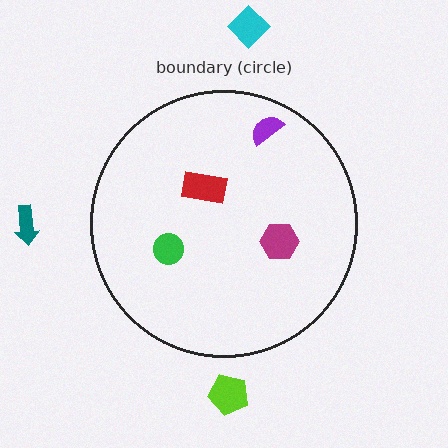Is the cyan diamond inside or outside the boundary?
Outside.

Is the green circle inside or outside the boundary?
Inside.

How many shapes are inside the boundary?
4 inside, 3 outside.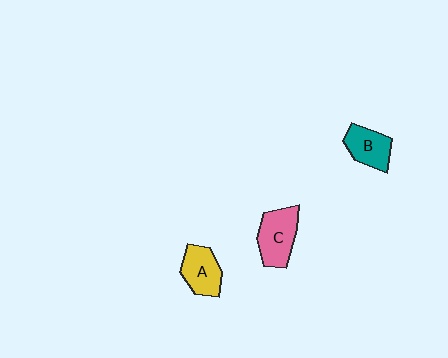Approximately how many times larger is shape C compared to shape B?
Approximately 1.3 times.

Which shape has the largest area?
Shape C (pink).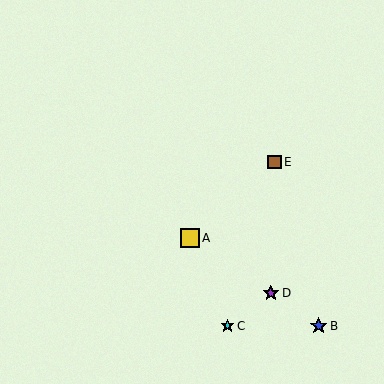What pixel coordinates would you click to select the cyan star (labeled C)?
Click at (228, 326) to select the cyan star C.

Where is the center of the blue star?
The center of the blue star is at (319, 326).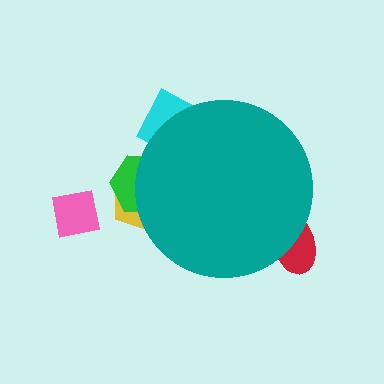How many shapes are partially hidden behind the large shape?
4 shapes are partially hidden.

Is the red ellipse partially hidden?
Yes, the red ellipse is partially hidden behind the teal circle.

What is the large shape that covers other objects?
A teal circle.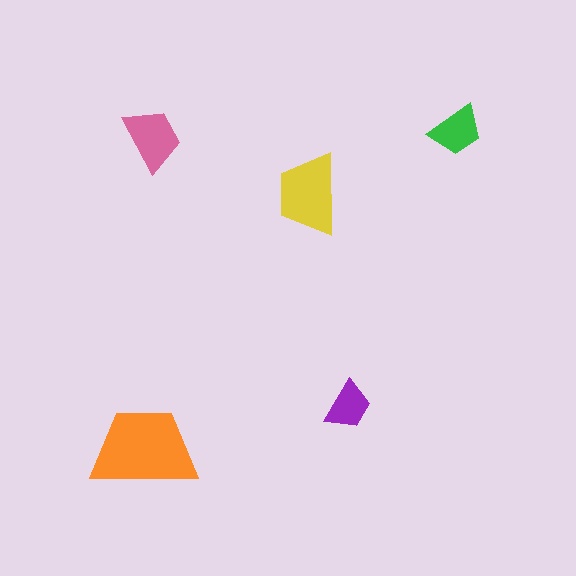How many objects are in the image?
There are 5 objects in the image.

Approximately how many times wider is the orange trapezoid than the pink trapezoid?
About 1.5 times wider.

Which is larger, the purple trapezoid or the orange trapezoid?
The orange one.